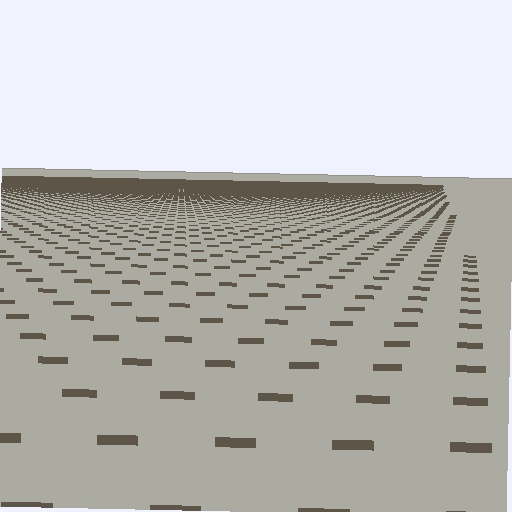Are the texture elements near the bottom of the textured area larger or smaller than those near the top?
Larger. Near the bottom, elements are closer to the viewer and appear at a bigger on-screen size.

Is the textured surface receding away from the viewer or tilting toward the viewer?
The surface is receding away from the viewer. Texture elements get smaller and denser toward the top.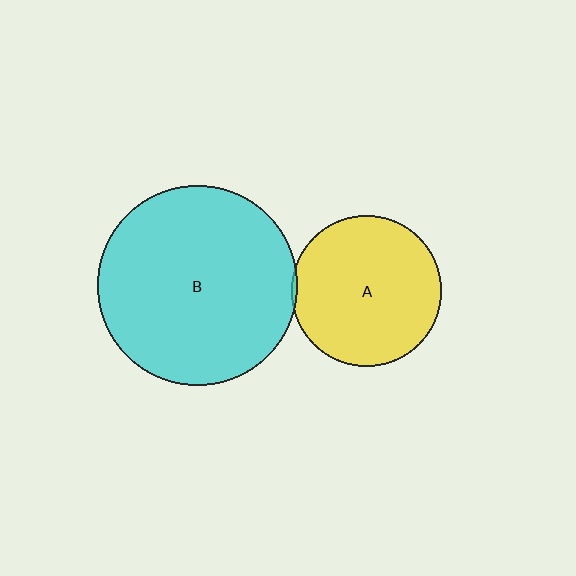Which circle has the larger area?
Circle B (cyan).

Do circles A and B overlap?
Yes.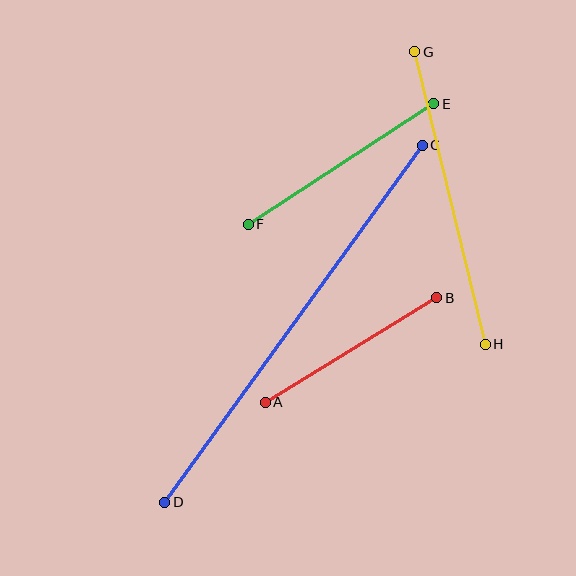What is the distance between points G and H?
The distance is approximately 301 pixels.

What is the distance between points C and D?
The distance is approximately 440 pixels.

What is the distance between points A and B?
The distance is approximately 201 pixels.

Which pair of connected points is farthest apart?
Points C and D are farthest apart.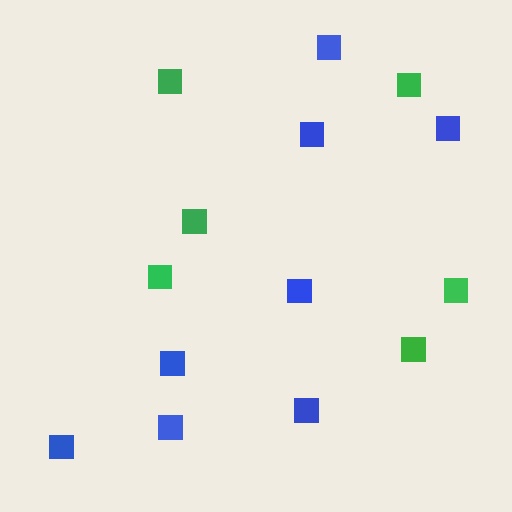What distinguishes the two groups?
There are 2 groups: one group of green squares (6) and one group of blue squares (8).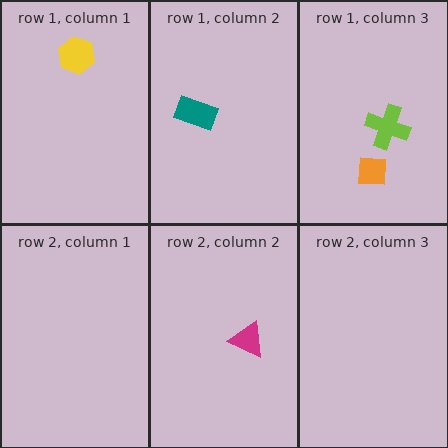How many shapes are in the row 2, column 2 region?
1.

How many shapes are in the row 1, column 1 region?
1.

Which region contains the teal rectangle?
The row 1, column 2 region.